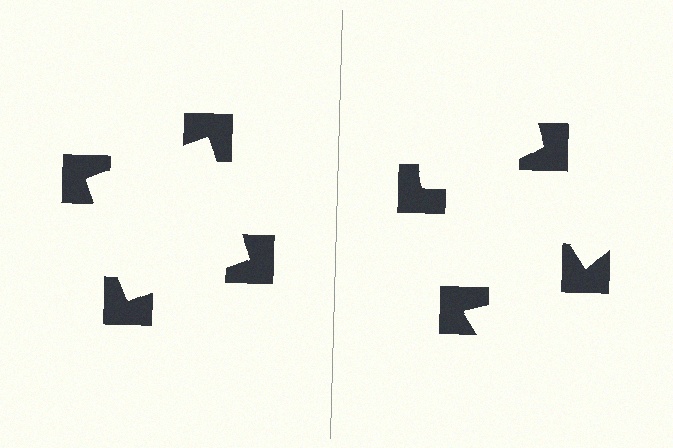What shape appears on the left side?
An illusory square.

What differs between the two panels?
The notched squares are positioned identically on both sides; only the wedge orientations differ. On the left they align to a square; on the right they are misaligned.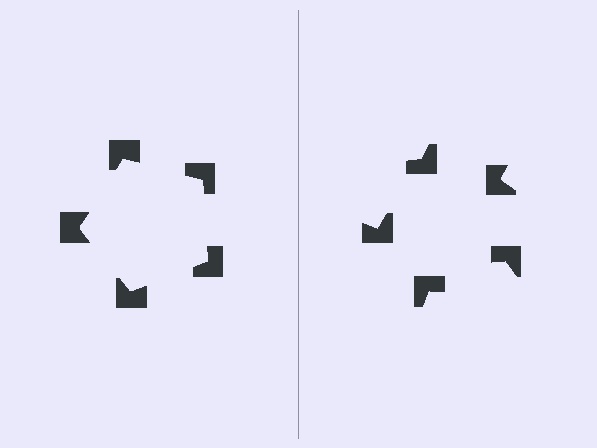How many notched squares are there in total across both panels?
10 — 5 on each side.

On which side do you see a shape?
An illusory pentagon appears on the left side. On the right side the wedge cuts are rotated, so no coherent shape forms.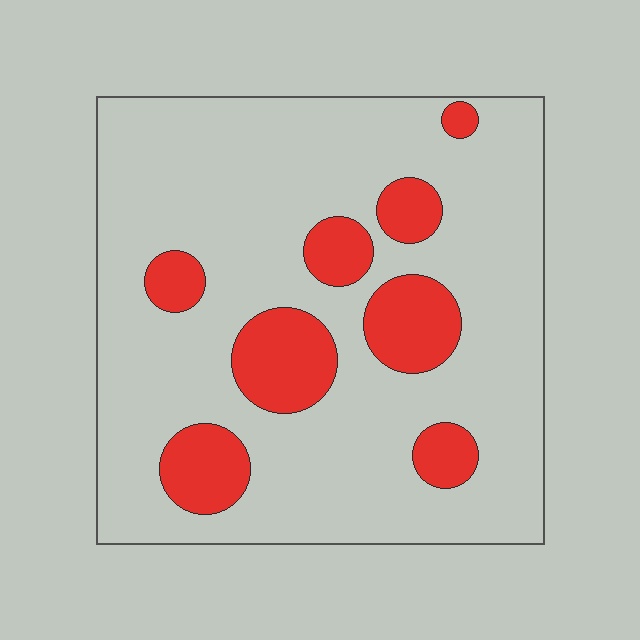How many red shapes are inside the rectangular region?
8.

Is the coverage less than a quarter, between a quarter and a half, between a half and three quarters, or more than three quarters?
Less than a quarter.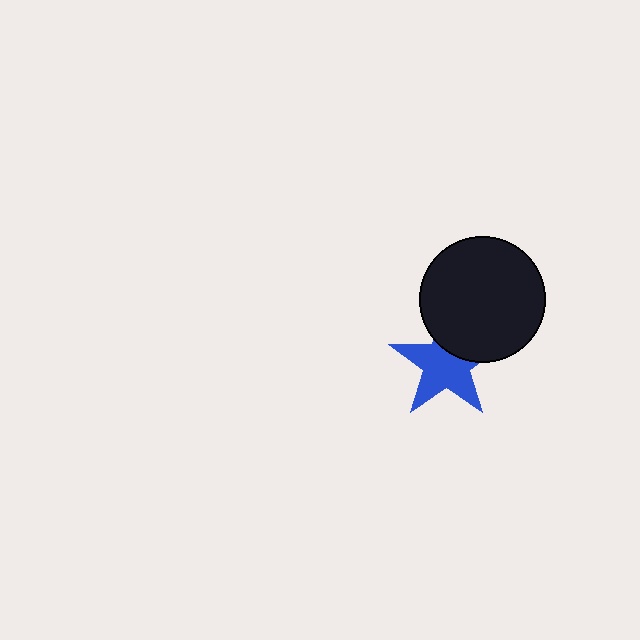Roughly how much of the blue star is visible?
Most of it is visible (roughly 68%).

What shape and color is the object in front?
The object in front is a black circle.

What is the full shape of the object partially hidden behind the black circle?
The partially hidden object is a blue star.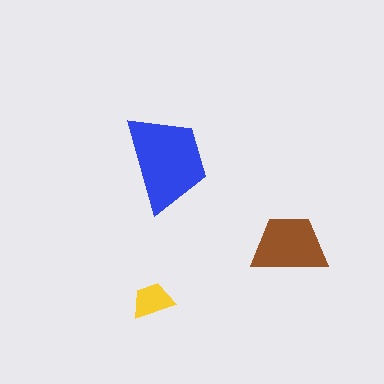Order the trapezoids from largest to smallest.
the blue one, the brown one, the yellow one.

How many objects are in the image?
There are 3 objects in the image.